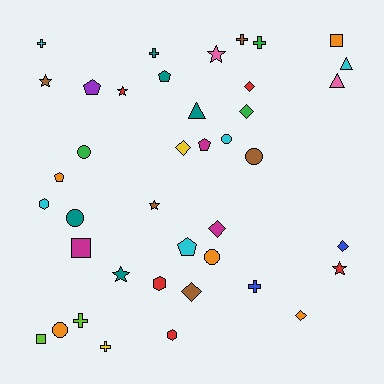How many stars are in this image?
There are 6 stars.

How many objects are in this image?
There are 40 objects.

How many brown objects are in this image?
There are 5 brown objects.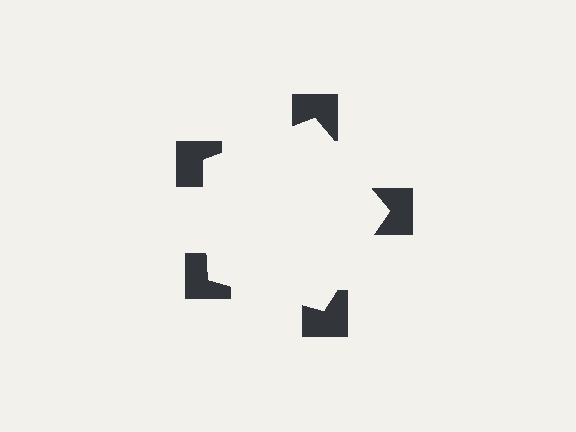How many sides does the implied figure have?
5 sides.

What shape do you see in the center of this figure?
An illusory pentagon — its edges are inferred from the aligned wedge cuts in the notched squares, not physically drawn.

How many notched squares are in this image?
There are 5 — one at each vertex of the illusory pentagon.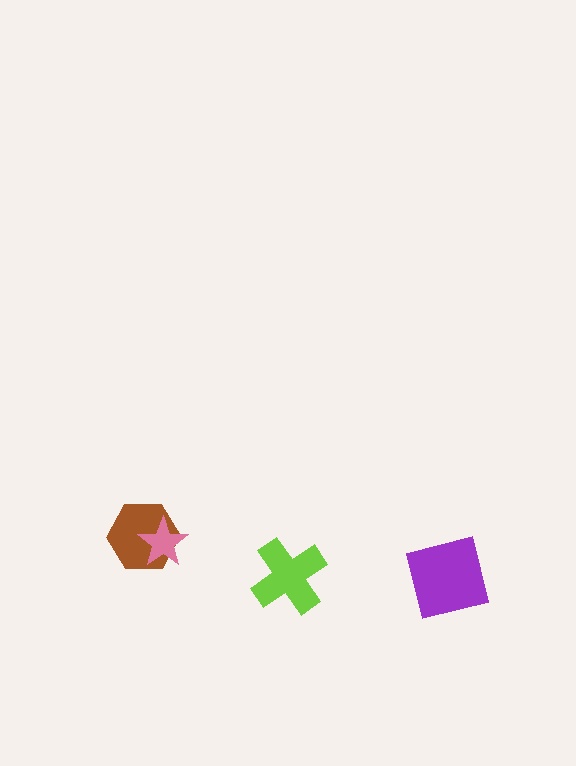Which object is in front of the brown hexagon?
The pink star is in front of the brown hexagon.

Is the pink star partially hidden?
No, no other shape covers it.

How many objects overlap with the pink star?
1 object overlaps with the pink star.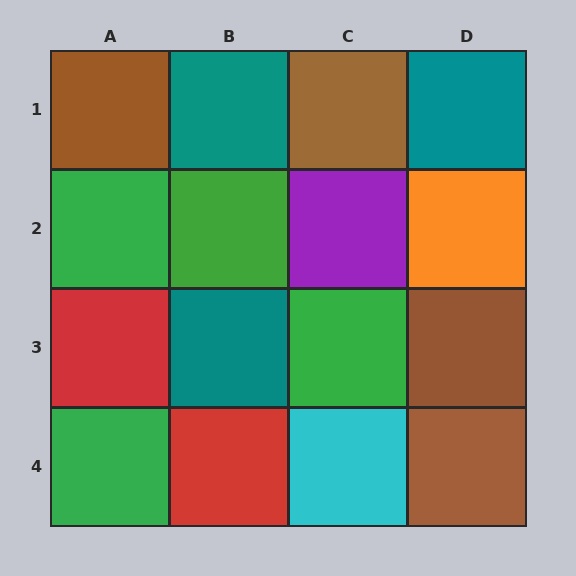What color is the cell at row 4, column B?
Red.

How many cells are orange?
1 cell is orange.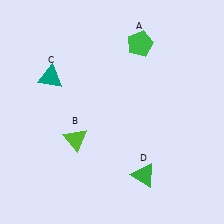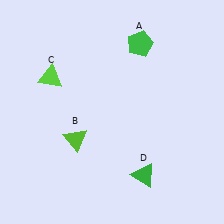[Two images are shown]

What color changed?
The triangle (C) changed from teal in Image 1 to lime in Image 2.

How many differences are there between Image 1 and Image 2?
There is 1 difference between the two images.